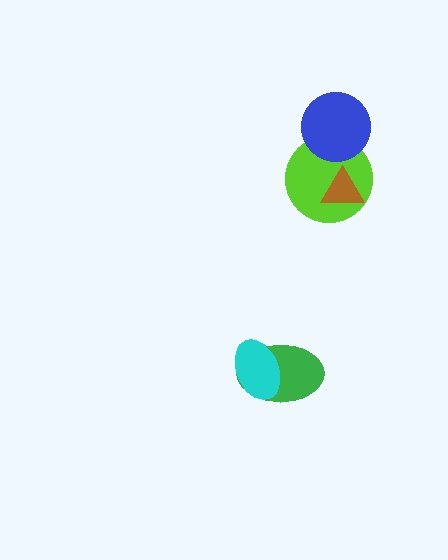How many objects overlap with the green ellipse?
1 object overlaps with the green ellipse.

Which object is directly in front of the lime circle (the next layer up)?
The brown triangle is directly in front of the lime circle.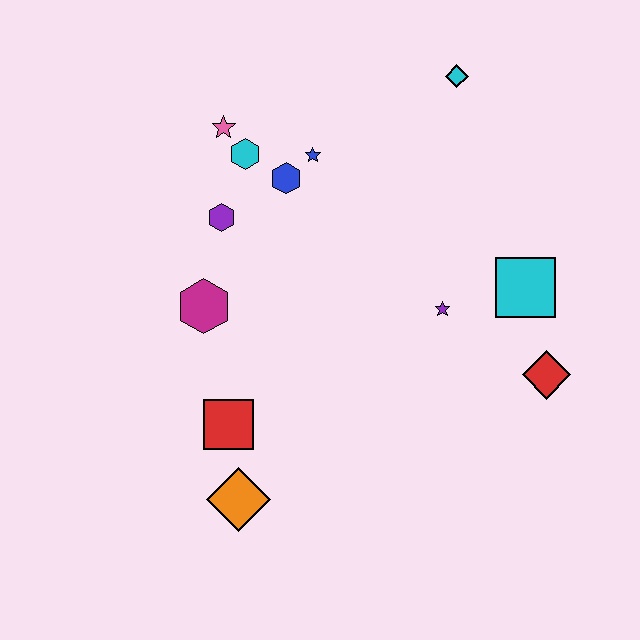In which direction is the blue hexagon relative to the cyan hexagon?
The blue hexagon is to the right of the cyan hexagon.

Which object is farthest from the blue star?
The orange diamond is farthest from the blue star.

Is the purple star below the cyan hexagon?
Yes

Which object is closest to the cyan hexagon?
The pink star is closest to the cyan hexagon.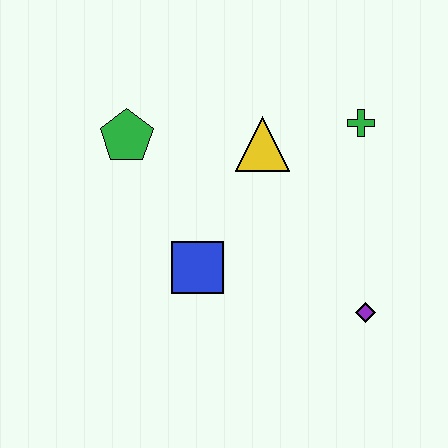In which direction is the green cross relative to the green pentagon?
The green cross is to the right of the green pentagon.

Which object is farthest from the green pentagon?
The purple diamond is farthest from the green pentagon.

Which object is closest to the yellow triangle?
The green cross is closest to the yellow triangle.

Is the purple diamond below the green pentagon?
Yes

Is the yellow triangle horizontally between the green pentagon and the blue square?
No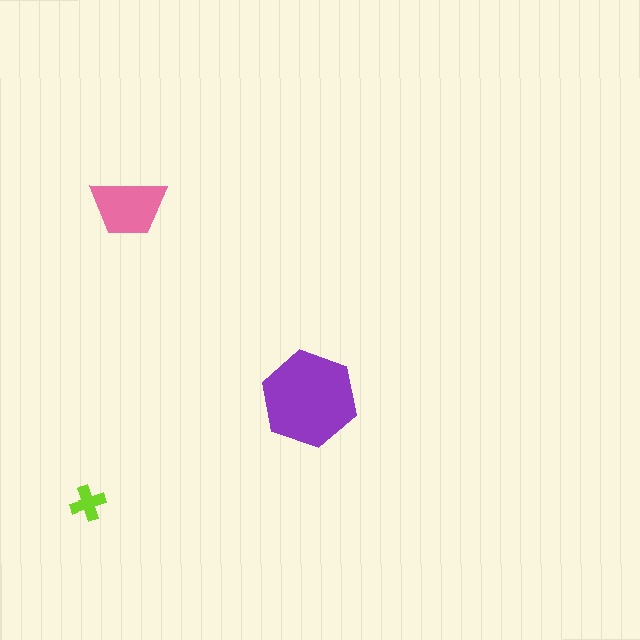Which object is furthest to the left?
The lime cross is leftmost.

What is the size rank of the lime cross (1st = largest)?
3rd.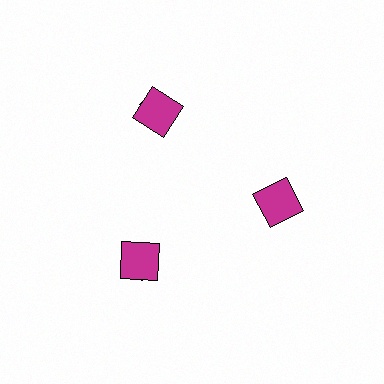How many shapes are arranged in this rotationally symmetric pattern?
There are 6 shapes, arranged in 3 groups of 2.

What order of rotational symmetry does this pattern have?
This pattern has 3-fold rotational symmetry.